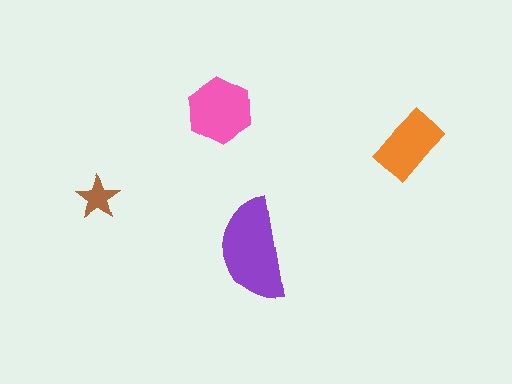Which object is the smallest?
The brown star.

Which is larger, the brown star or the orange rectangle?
The orange rectangle.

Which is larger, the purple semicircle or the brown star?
The purple semicircle.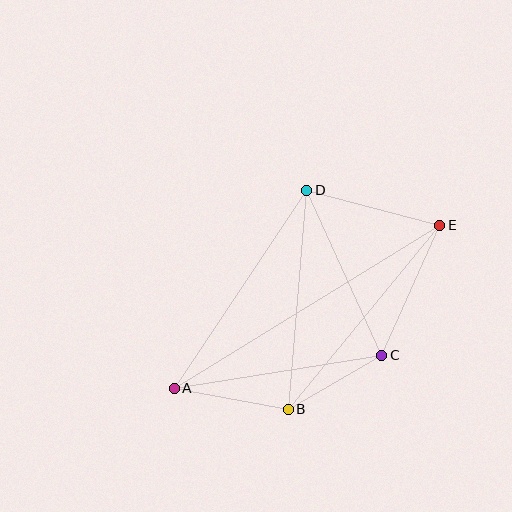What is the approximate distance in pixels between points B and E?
The distance between B and E is approximately 238 pixels.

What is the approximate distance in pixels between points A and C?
The distance between A and C is approximately 210 pixels.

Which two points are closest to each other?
Points B and C are closest to each other.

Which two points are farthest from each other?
Points A and E are farthest from each other.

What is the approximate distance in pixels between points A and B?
The distance between A and B is approximately 116 pixels.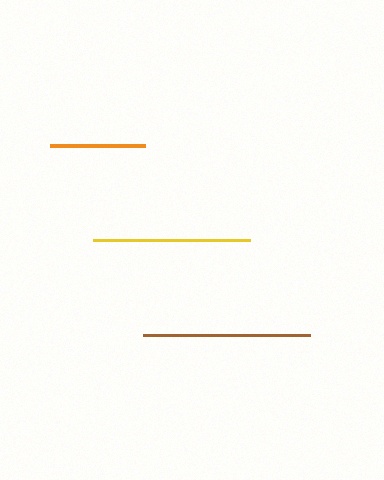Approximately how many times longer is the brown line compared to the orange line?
The brown line is approximately 1.8 times the length of the orange line.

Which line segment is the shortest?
The orange line is the shortest at approximately 95 pixels.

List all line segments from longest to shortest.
From longest to shortest: brown, yellow, orange.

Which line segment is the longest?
The brown line is the longest at approximately 167 pixels.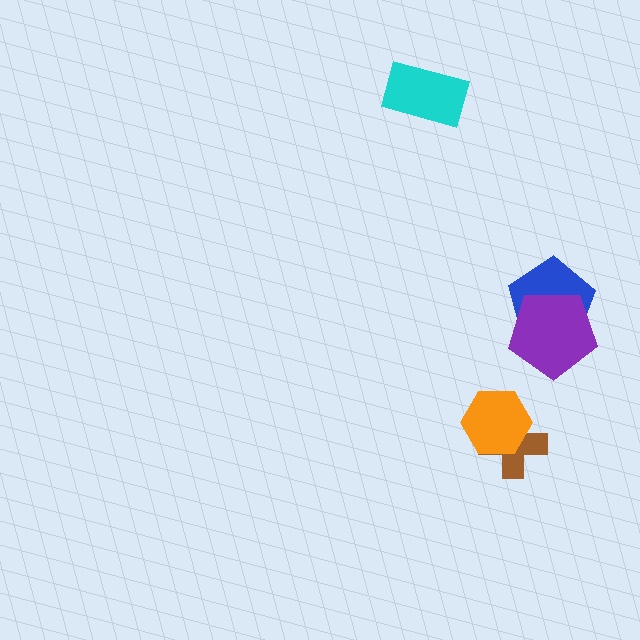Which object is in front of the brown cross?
The orange hexagon is in front of the brown cross.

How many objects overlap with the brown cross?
1 object overlaps with the brown cross.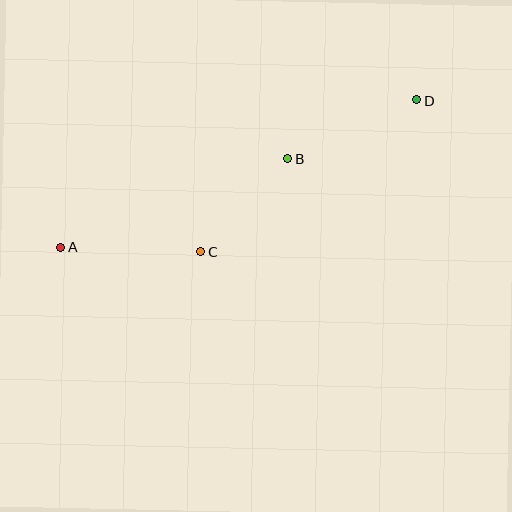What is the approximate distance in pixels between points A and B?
The distance between A and B is approximately 244 pixels.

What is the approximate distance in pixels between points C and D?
The distance between C and D is approximately 264 pixels.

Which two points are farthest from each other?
Points A and D are farthest from each other.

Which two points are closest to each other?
Points B and C are closest to each other.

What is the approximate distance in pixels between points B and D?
The distance between B and D is approximately 142 pixels.